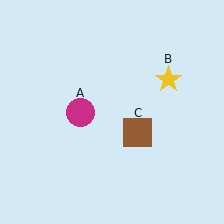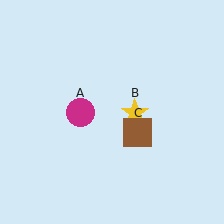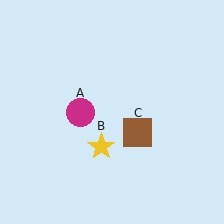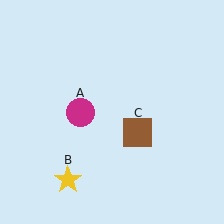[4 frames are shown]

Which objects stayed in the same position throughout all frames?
Magenta circle (object A) and brown square (object C) remained stationary.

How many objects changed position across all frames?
1 object changed position: yellow star (object B).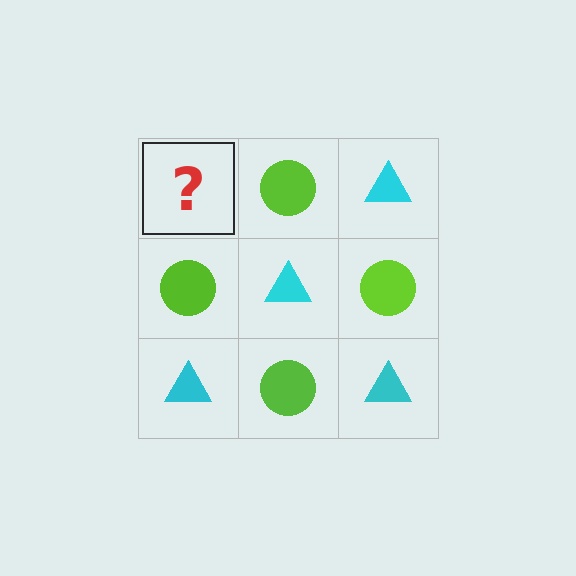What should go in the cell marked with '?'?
The missing cell should contain a cyan triangle.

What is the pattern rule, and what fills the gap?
The rule is that it alternates cyan triangle and lime circle in a checkerboard pattern. The gap should be filled with a cyan triangle.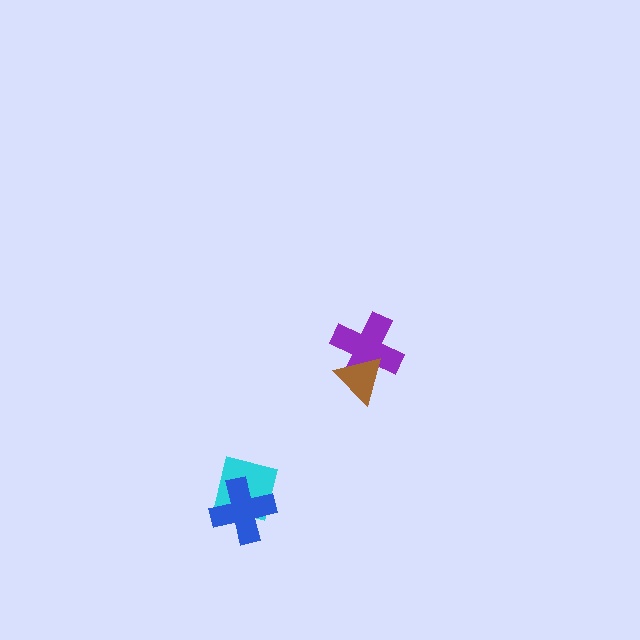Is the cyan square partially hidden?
Yes, it is partially covered by another shape.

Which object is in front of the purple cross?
The brown triangle is in front of the purple cross.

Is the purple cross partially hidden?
Yes, it is partially covered by another shape.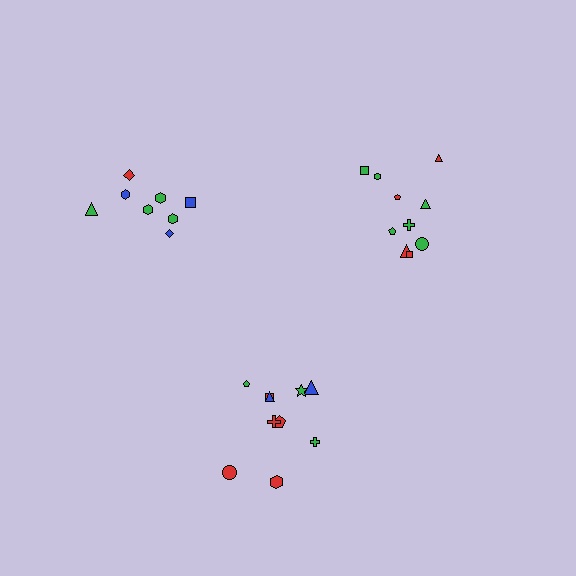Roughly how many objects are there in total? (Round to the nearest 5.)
Roughly 30 objects in total.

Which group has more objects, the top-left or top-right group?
The top-right group.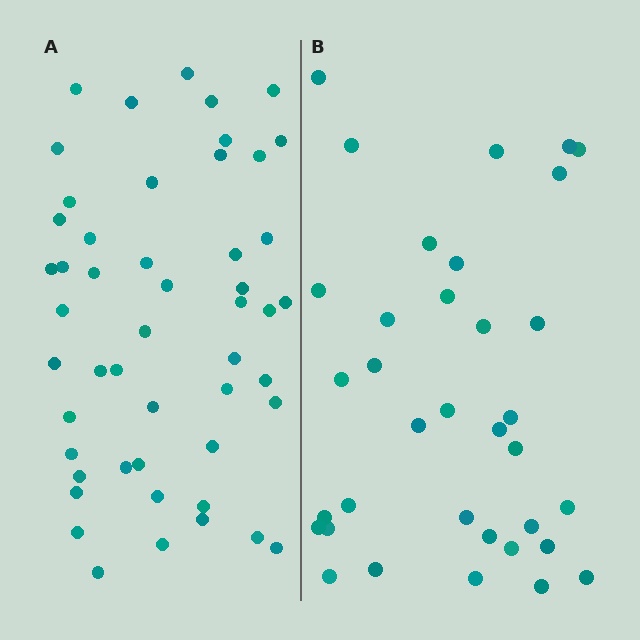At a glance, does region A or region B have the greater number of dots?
Region A (the left region) has more dots.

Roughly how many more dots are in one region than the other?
Region A has approximately 15 more dots than region B.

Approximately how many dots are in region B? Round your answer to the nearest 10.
About 40 dots. (The exact count is 35, which rounds to 40.)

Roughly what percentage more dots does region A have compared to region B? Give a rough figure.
About 45% more.